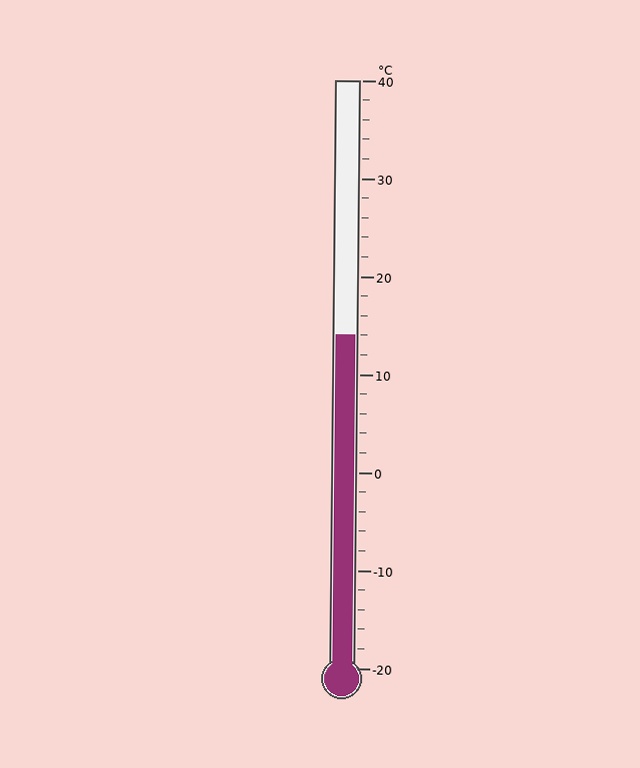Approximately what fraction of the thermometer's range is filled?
The thermometer is filled to approximately 55% of its range.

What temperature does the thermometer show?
The thermometer shows approximately 14°C.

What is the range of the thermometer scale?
The thermometer scale ranges from -20°C to 40°C.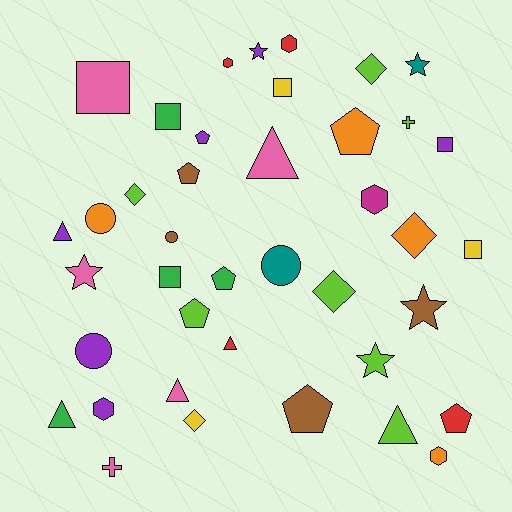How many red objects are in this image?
There are 4 red objects.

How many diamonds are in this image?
There are 5 diamonds.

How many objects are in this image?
There are 40 objects.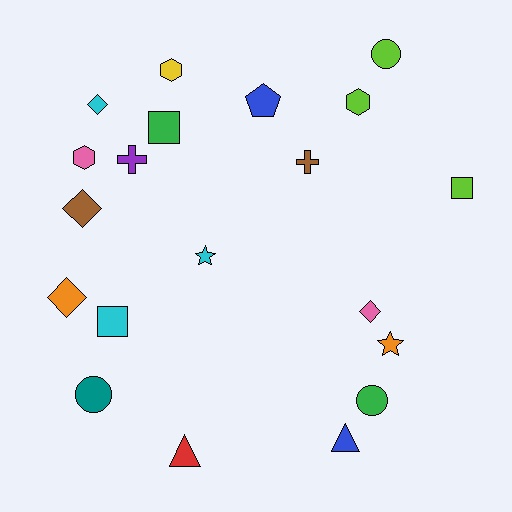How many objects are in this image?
There are 20 objects.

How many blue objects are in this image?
There are 2 blue objects.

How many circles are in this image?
There are 3 circles.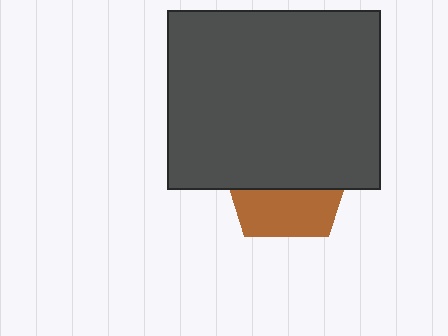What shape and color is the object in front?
The object in front is a dark gray rectangle.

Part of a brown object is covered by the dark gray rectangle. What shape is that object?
It is a pentagon.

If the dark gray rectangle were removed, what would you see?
You would see the complete brown pentagon.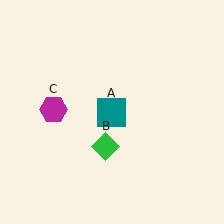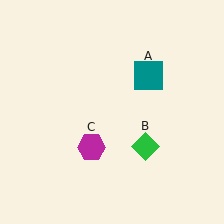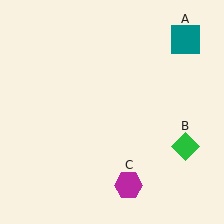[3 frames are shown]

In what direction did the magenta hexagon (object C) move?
The magenta hexagon (object C) moved down and to the right.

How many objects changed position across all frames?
3 objects changed position: teal square (object A), green diamond (object B), magenta hexagon (object C).